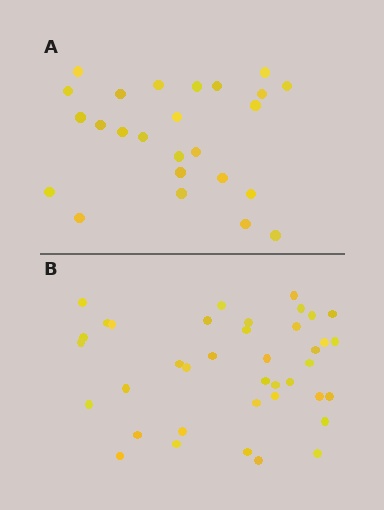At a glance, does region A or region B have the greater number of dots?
Region B (the bottom region) has more dots.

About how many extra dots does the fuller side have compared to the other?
Region B has approximately 15 more dots than region A.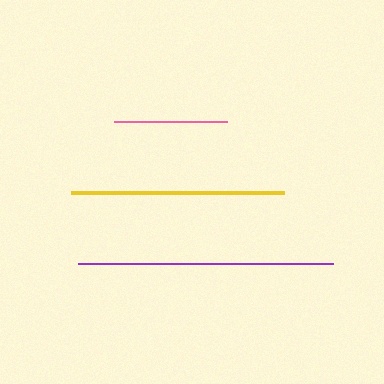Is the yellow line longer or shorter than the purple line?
The purple line is longer than the yellow line.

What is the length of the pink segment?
The pink segment is approximately 112 pixels long.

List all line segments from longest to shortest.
From longest to shortest: purple, yellow, pink.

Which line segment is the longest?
The purple line is the longest at approximately 255 pixels.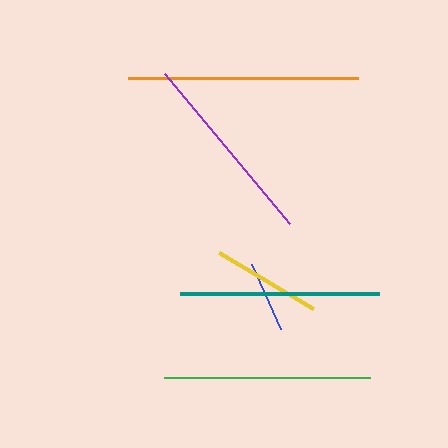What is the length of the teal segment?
The teal segment is approximately 199 pixels long.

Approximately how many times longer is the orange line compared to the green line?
The orange line is approximately 1.1 times the length of the green line.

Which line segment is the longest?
The orange line is the longest at approximately 230 pixels.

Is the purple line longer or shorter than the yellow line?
The purple line is longer than the yellow line.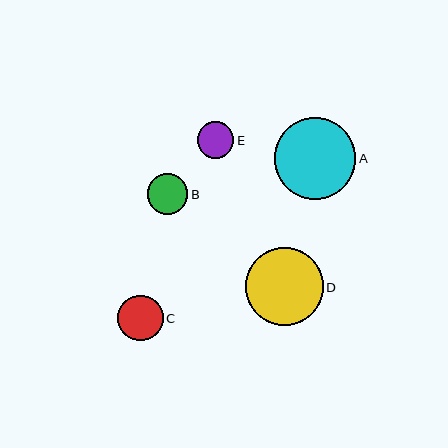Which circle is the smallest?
Circle E is the smallest with a size of approximately 37 pixels.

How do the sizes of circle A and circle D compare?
Circle A and circle D are approximately the same size.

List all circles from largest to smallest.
From largest to smallest: A, D, C, B, E.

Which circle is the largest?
Circle A is the largest with a size of approximately 81 pixels.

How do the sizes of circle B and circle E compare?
Circle B and circle E are approximately the same size.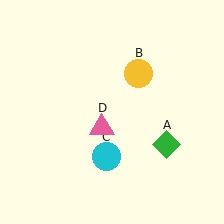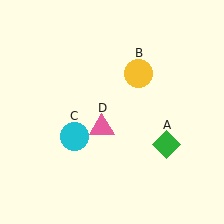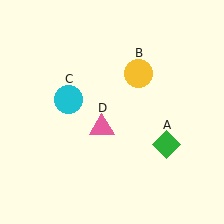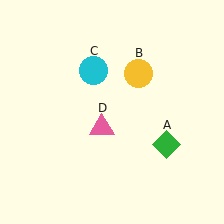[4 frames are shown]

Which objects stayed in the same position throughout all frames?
Green diamond (object A) and yellow circle (object B) and pink triangle (object D) remained stationary.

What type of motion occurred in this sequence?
The cyan circle (object C) rotated clockwise around the center of the scene.